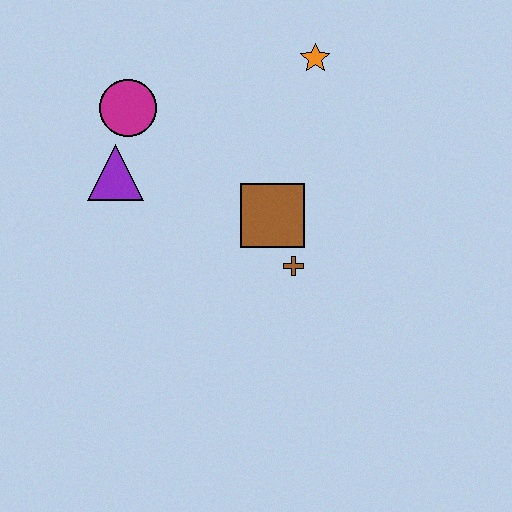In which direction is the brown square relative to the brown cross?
The brown square is above the brown cross.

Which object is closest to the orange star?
The brown square is closest to the orange star.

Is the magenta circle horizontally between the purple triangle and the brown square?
Yes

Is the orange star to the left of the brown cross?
No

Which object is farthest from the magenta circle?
The brown cross is farthest from the magenta circle.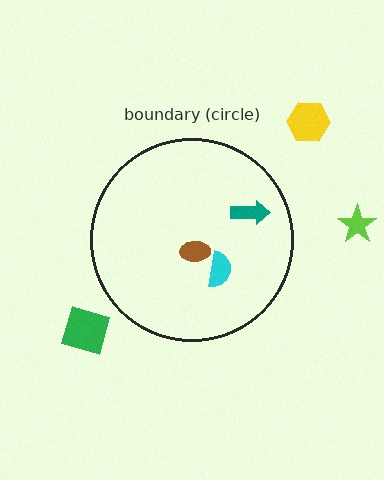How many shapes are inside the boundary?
3 inside, 3 outside.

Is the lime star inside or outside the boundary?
Outside.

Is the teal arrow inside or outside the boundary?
Inside.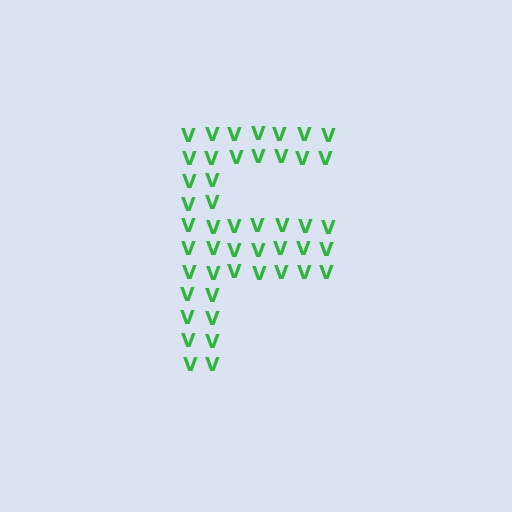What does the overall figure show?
The overall figure shows the letter F.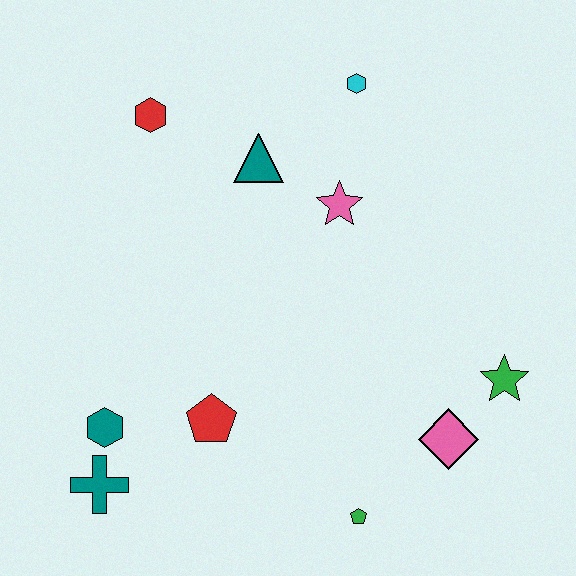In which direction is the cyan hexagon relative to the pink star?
The cyan hexagon is above the pink star.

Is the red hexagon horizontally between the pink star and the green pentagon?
No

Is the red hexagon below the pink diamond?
No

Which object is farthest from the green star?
The red hexagon is farthest from the green star.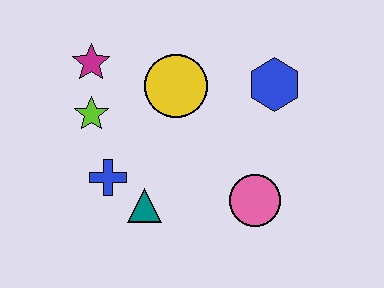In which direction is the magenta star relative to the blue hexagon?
The magenta star is to the left of the blue hexagon.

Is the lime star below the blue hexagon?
Yes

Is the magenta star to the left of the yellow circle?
Yes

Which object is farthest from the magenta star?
The pink circle is farthest from the magenta star.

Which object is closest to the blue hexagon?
The yellow circle is closest to the blue hexagon.